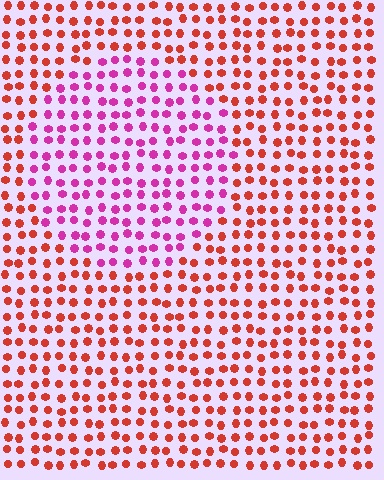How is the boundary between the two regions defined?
The boundary is defined purely by a slight shift in hue (about 48 degrees). Spacing, size, and orientation are identical on both sides.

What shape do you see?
I see a circle.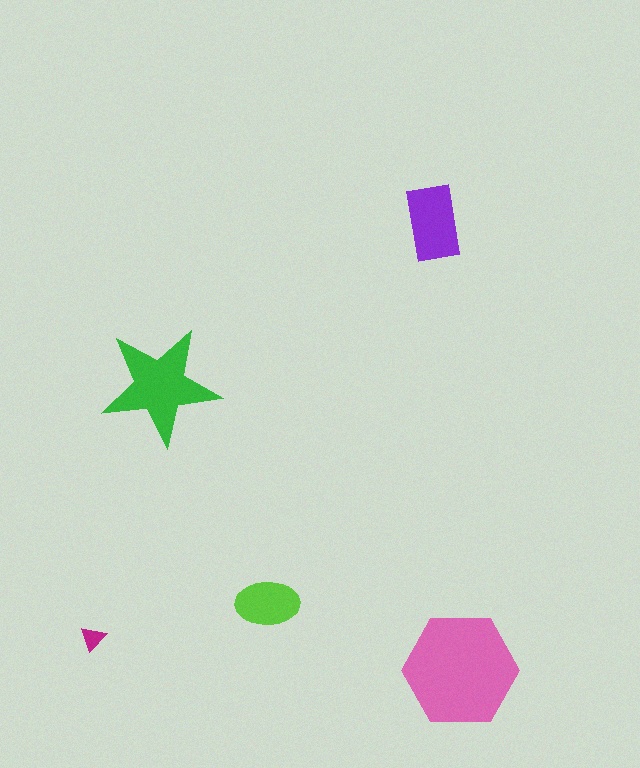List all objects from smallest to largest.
The magenta triangle, the lime ellipse, the purple rectangle, the green star, the pink hexagon.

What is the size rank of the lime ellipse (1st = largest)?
4th.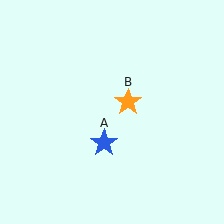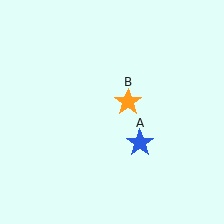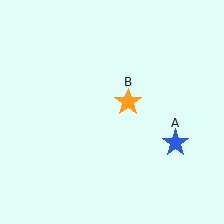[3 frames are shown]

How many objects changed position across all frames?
1 object changed position: blue star (object A).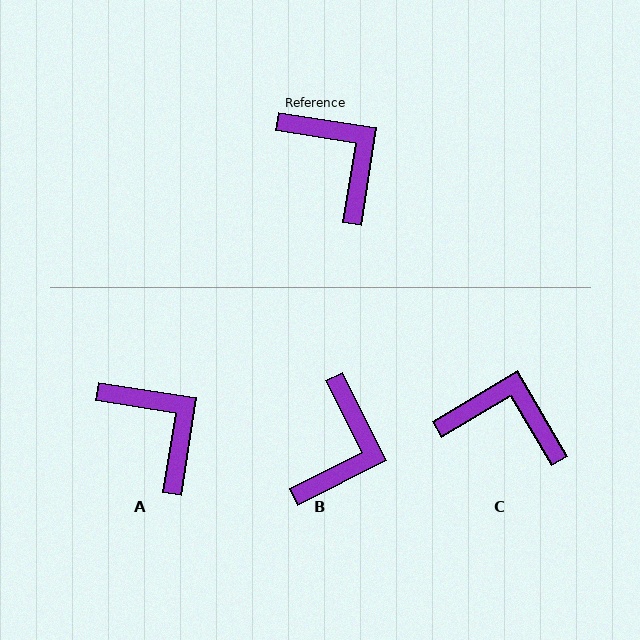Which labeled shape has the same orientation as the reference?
A.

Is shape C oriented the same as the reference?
No, it is off by about 40 degrees.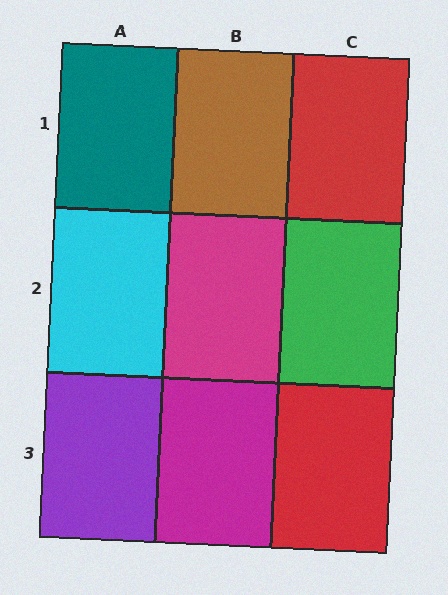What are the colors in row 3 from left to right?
Purple, magenta, red.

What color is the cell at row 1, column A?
Teal.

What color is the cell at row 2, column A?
Cyan.